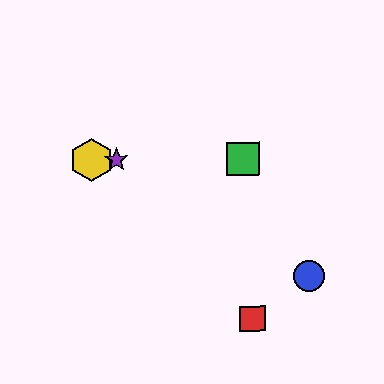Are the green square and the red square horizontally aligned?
No, the green square is at y≈158 and the red square is at y≈319.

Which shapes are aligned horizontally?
The green square, the yellow hexagon, the purple star are aligned horizontally.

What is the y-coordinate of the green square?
The green square is at y≈158.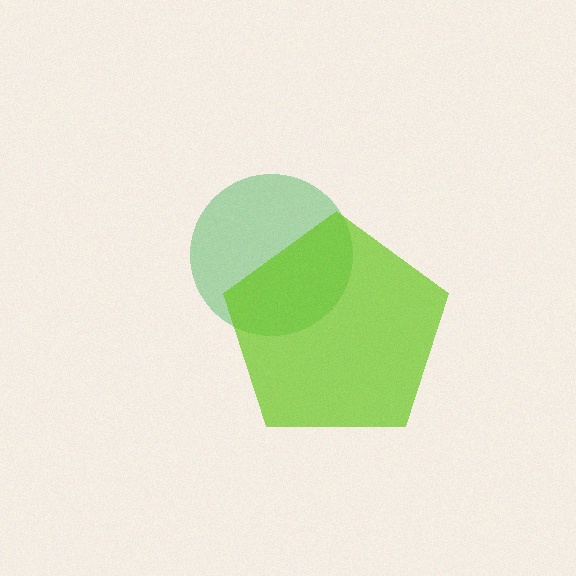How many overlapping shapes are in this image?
There are 2 overlapping shapes in the image.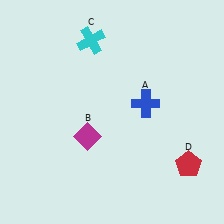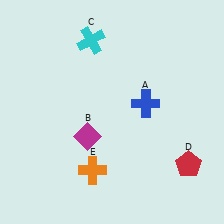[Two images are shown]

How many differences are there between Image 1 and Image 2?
There is 1 difference between the two images.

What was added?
An orange cross (E) was added in Image 2.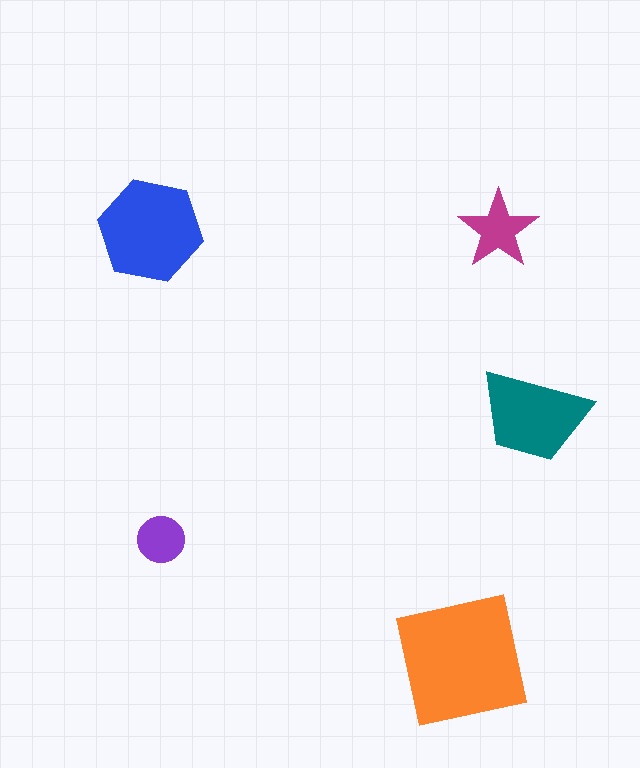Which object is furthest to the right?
The teal trapezoid is rightmost.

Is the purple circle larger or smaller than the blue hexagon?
Smaller.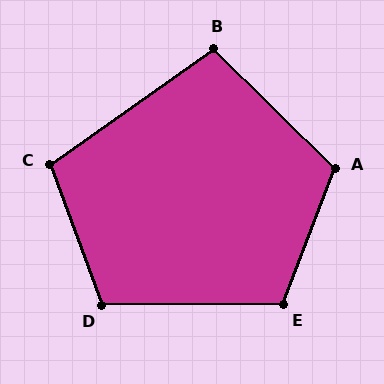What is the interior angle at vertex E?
Approximately 111 degrees (obtuse).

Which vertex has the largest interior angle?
A, at approximately 114 degrees.